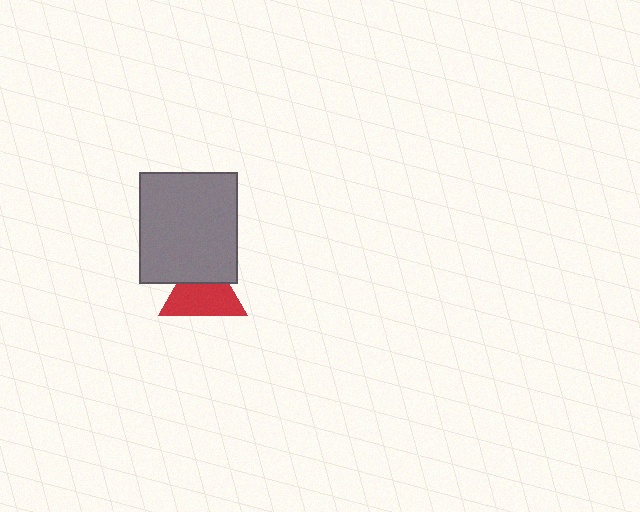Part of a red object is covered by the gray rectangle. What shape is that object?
It is a triangle.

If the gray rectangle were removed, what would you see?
You would see the complete red triangle.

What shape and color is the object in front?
The object in front is a gray rectangle.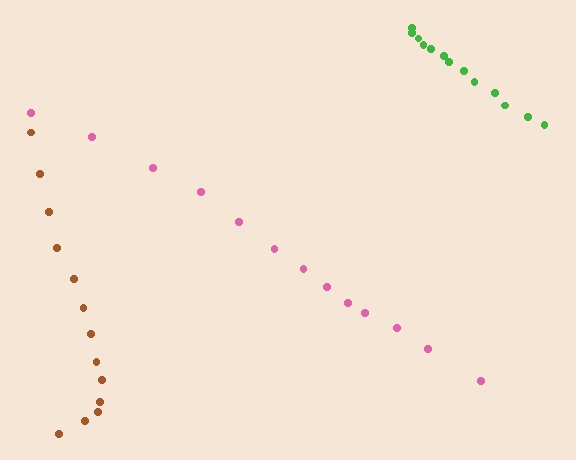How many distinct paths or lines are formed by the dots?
There are 3 distinct paths.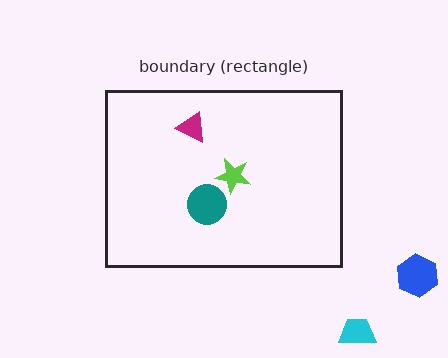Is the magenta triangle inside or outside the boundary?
Inside.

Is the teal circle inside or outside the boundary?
Inside.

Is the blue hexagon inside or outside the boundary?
Outside.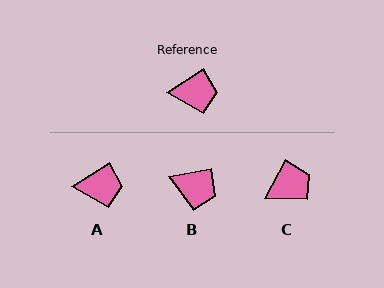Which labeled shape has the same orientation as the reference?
A.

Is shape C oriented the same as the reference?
No, it is off by about 29 degrees.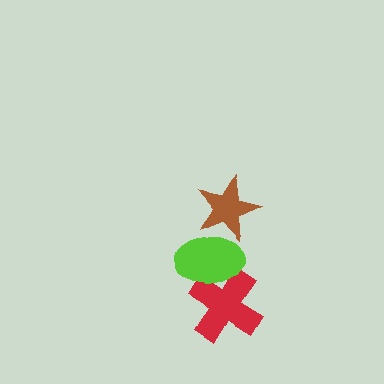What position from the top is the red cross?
The red cross is 3rd from the top.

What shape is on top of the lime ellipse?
The brown star is on top of the lime ellipse.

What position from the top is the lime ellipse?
The lime ellipse is 2nd from the top.